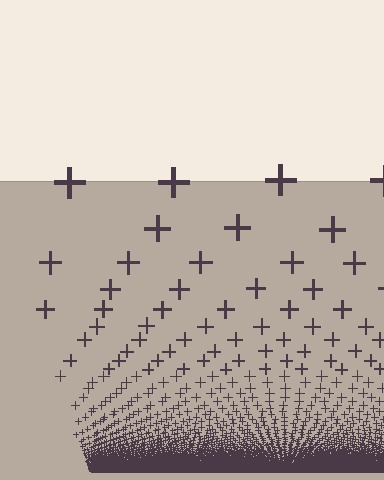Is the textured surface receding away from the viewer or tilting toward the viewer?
The surface appears to tilt toward the viewer. Texture elements get larger and sparser toward the top.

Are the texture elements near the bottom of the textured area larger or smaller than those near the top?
Smaller. The gradient is inverted — elements near the bottom are smaller and denser.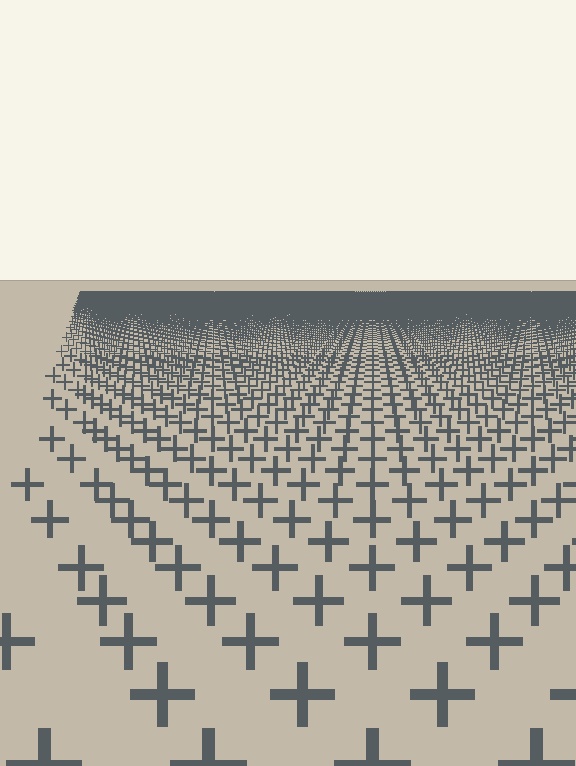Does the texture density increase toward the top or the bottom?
Density increases toward the top.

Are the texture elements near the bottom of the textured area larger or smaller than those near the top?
Larger. Near the bottom, elements are closer to the viewer and appear at a bigger on-screen size.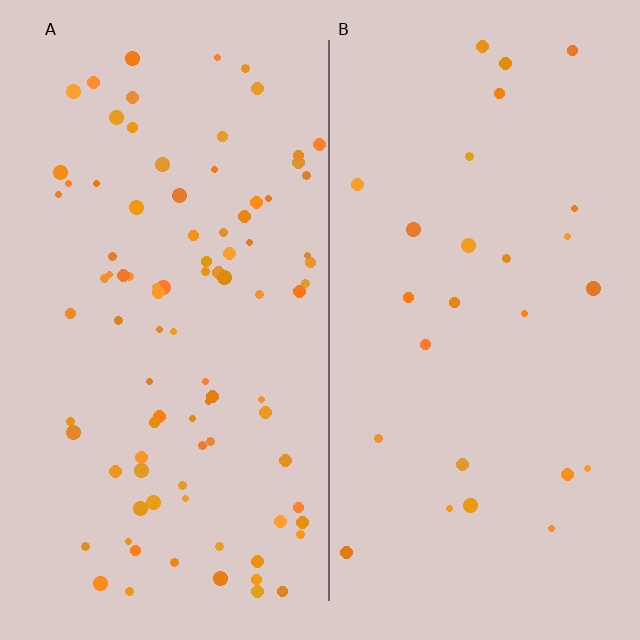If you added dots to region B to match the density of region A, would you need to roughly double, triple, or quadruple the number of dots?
Approximately triple.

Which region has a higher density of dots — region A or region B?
A (the left).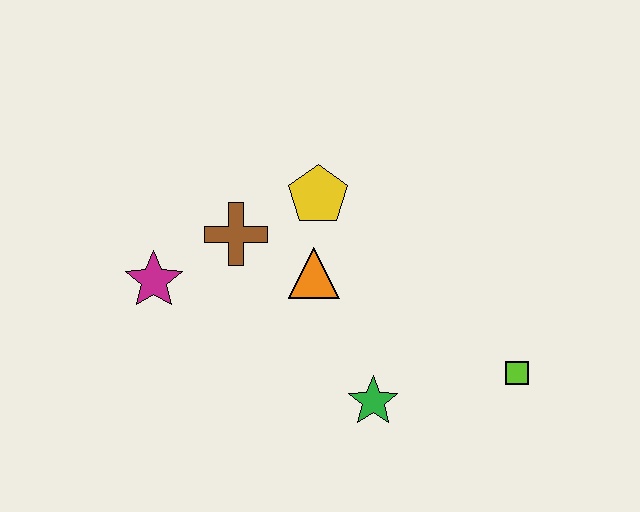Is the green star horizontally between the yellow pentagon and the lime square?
Yes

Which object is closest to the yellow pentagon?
The orange triangle is closest to the yellow pentagon.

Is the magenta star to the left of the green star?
Yes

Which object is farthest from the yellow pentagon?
The lime square is farthest from the yellow pentagon.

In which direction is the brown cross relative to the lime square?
The brown cross is to the left of the lime square.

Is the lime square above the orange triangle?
No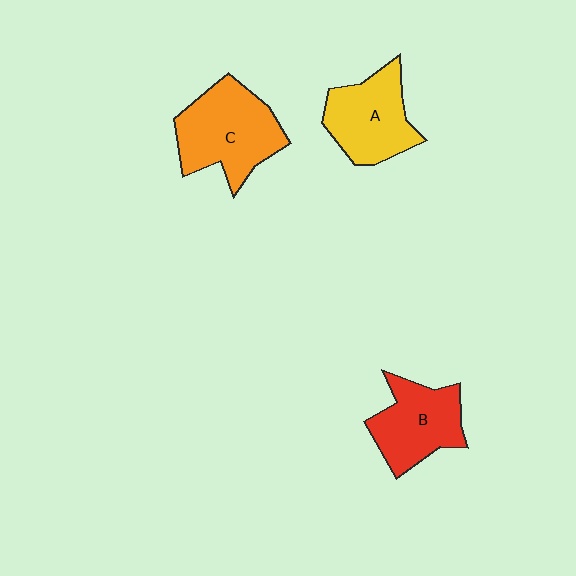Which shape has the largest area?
Shape C (orange).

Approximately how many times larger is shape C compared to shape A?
Approximately 1.2 times.